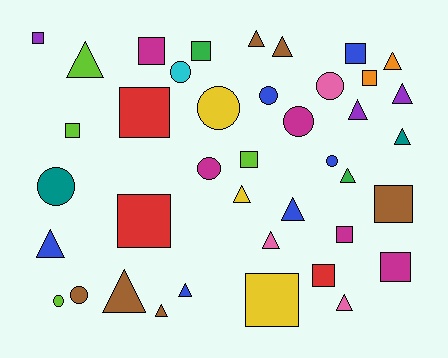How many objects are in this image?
There are 40 objects.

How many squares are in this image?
There are 14 squares.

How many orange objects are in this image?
There are 2 orange objects.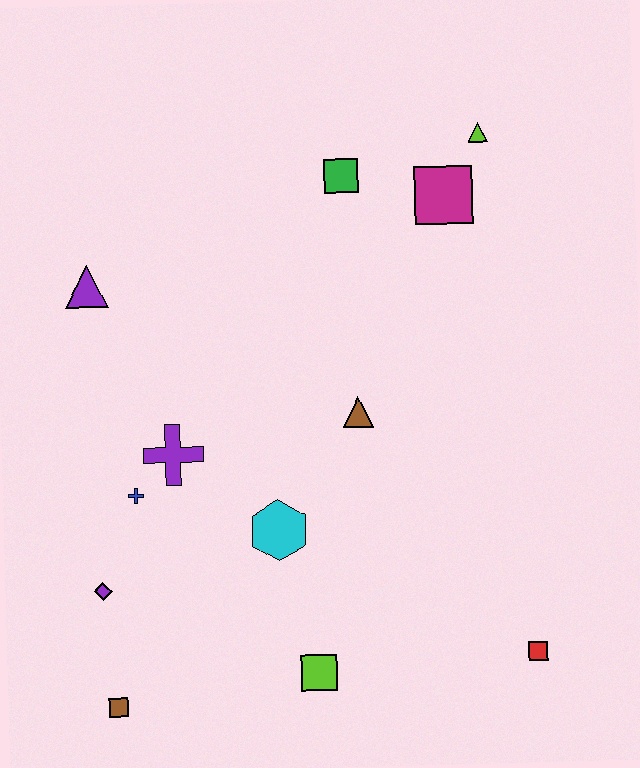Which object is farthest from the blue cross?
The lime triangle is farthest from the blue cross.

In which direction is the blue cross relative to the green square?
The blue cross is below the green square.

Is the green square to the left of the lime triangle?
Yes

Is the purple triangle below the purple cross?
No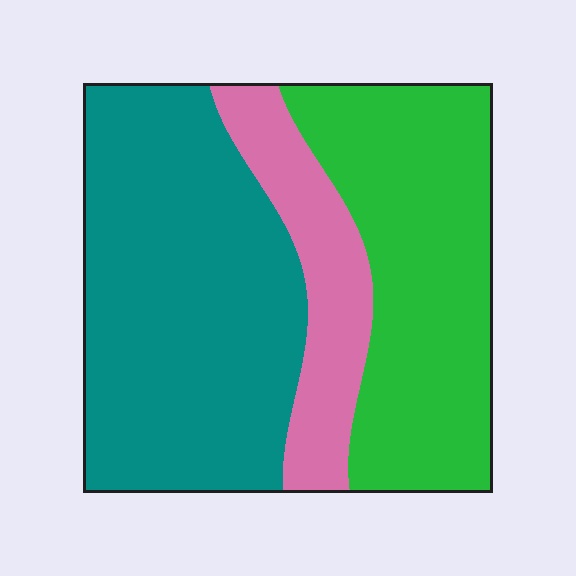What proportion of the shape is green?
Green takes up between a third and a half of the shape.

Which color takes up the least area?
Pink, at roughly 15%.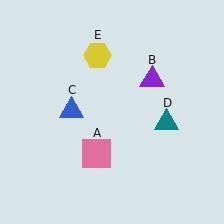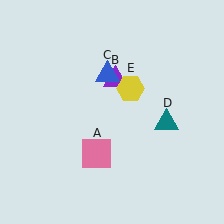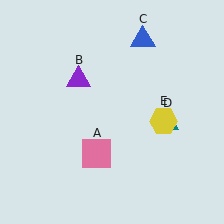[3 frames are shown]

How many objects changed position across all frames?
3 objects changed position: purple triangle (object B), blue triangle (object C), yellow hexagon (object E).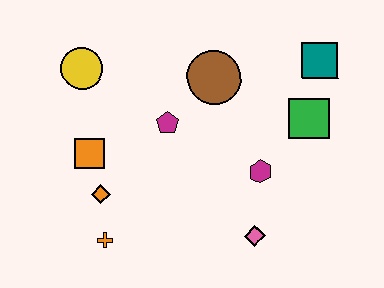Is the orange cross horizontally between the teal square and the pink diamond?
No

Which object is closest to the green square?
The teal square is closest to the green square.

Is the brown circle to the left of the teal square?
Yes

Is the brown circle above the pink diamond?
Yes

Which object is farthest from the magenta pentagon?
The teal square is farthest from the magenta pentagon.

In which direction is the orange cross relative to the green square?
The orange cross is to the left of the green square.